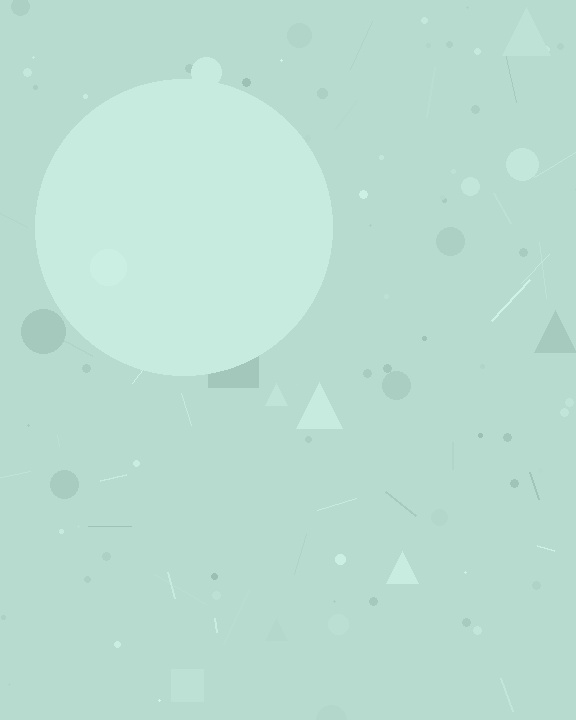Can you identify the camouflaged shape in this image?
The camouflaged shape is a circle.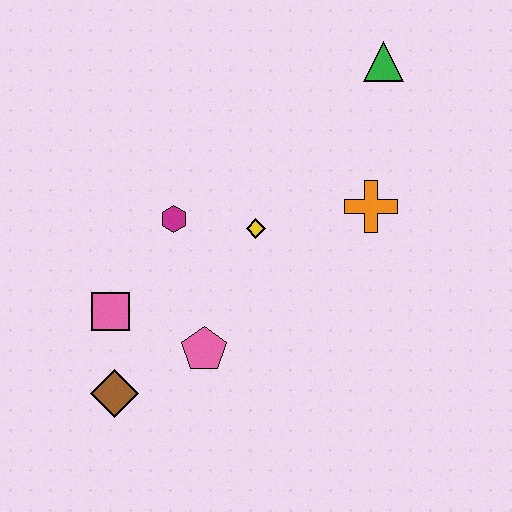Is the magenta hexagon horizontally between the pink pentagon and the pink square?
Yes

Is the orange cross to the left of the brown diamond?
No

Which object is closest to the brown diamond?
The pink square is closest to the brown diamond.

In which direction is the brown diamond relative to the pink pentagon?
The brown diamond is to the left of the pink pentagon.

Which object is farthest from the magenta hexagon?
The green triangle is farthest from the magenta hexagon.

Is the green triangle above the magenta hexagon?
Yes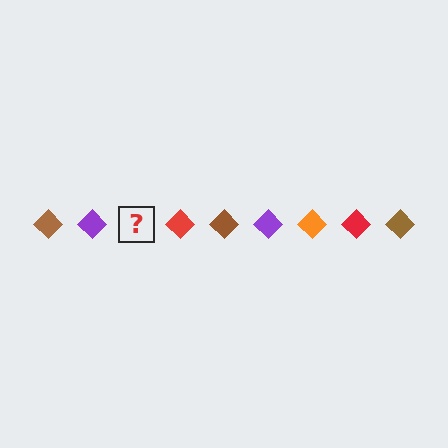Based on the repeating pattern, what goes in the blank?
The blank should be an orange diamond.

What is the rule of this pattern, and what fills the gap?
The rule is that the pattern cycles through brown, purple, orange, red diamonds. The gap should be filled with an orange diamond.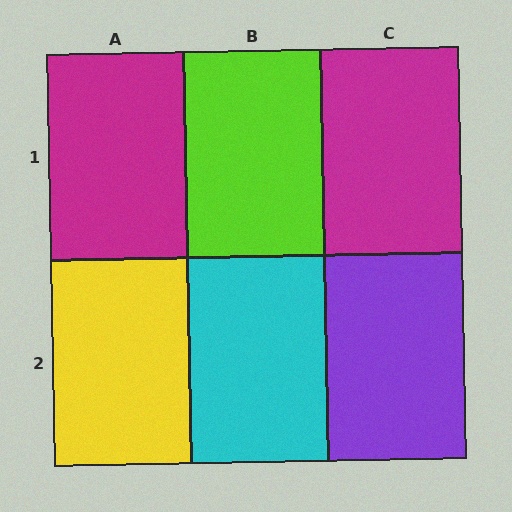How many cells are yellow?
1 cell is yellow.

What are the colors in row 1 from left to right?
Magenta, lime, magenta.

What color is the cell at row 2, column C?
Purple.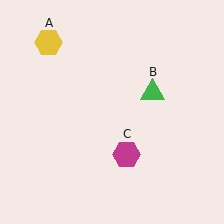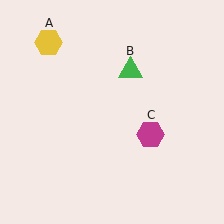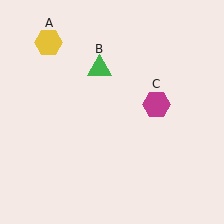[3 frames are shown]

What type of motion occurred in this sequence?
The green triangle (object B), magenta hexagon (object C) rotated counterclockwise around the center of the scene.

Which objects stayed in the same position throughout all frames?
Yellow hexagon (object A) remained stationary.